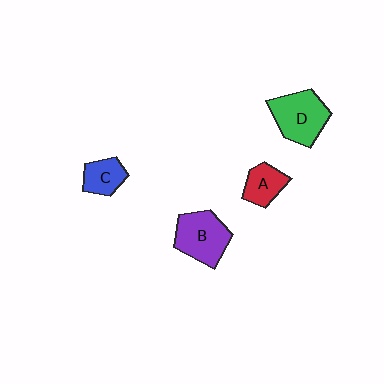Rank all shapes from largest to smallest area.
From largest to smallest: D (green), B (purple), A (red), C (blue).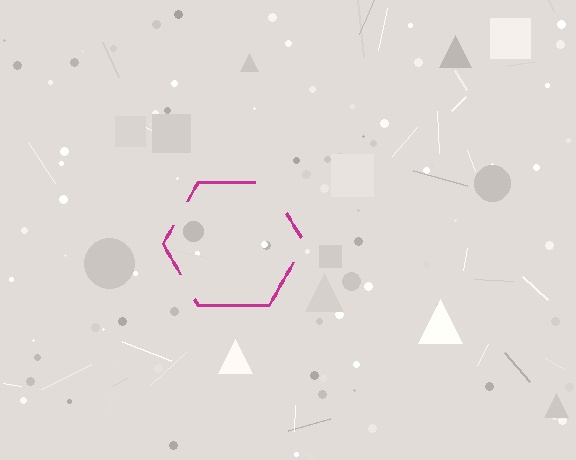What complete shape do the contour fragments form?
The contour fragments form a hexagon.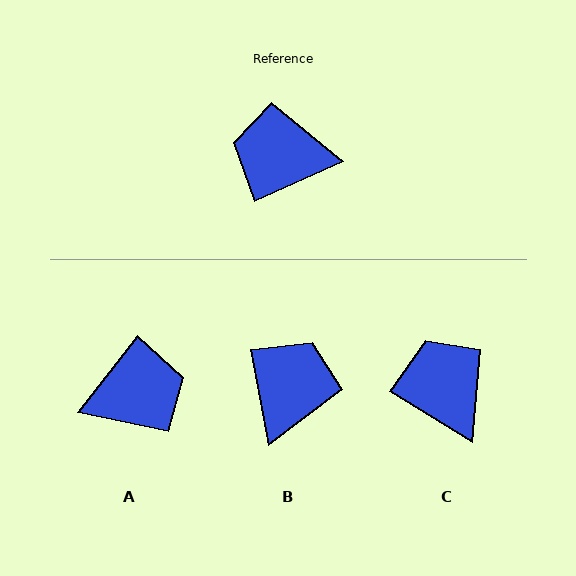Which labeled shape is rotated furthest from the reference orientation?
A, about 152 degrees away.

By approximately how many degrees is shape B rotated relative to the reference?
Approximately 104 degrees clockwise.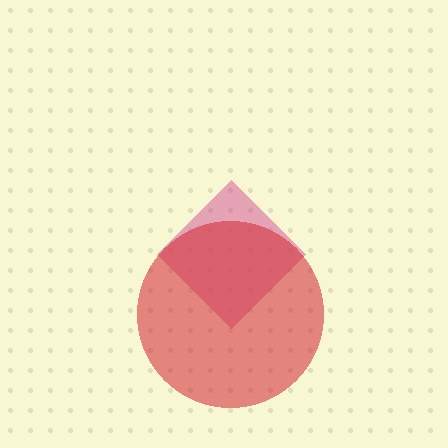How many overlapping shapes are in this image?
There are 2 overlapping shapes in the image.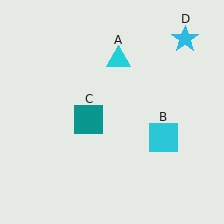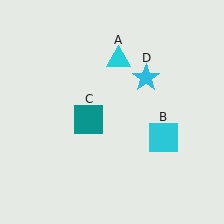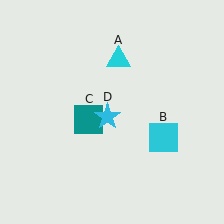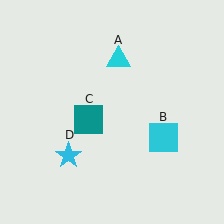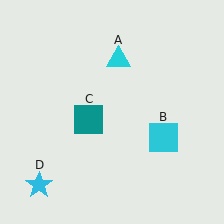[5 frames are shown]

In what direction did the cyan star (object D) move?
The cyan star (object D) moved down and to the left.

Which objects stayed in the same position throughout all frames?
Cyan triangle (object A) and cyan square (object B) and teal square (object C) remained stationary.